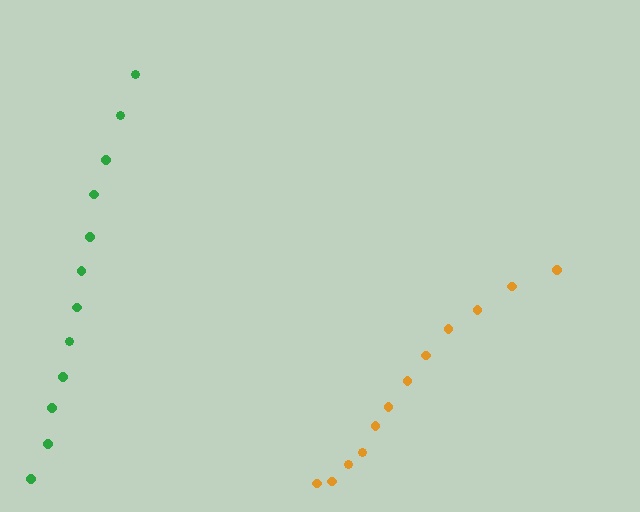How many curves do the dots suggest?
There are 2 distinct paths.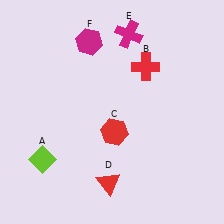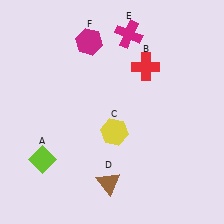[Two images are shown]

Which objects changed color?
C changed from red to yellow. D changed from red to brown.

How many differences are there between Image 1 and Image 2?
There are 2 differences between the two images.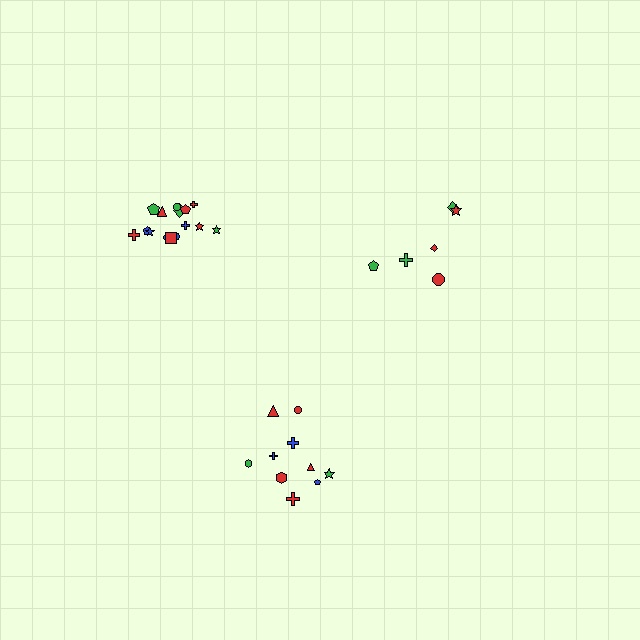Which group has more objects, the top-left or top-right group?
The top-left group.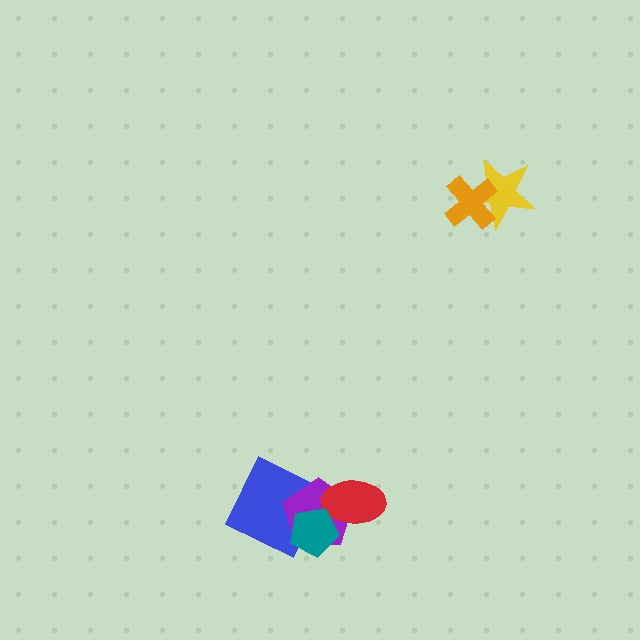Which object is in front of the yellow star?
The orange cross is in front of the yellow star.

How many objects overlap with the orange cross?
1 object overlaps with the orange cross.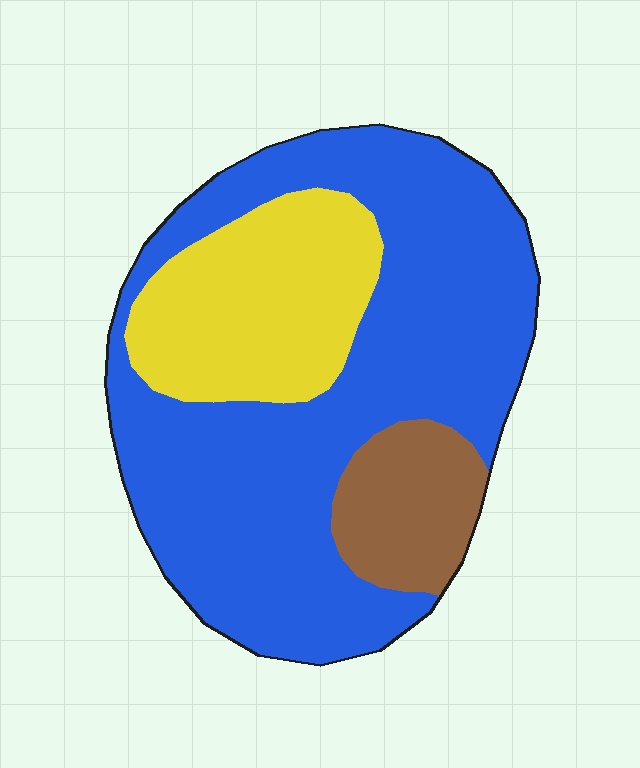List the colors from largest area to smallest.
From largest to smallest: blue, yellow, brown.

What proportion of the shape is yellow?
Yellow covers 23% of the shape.